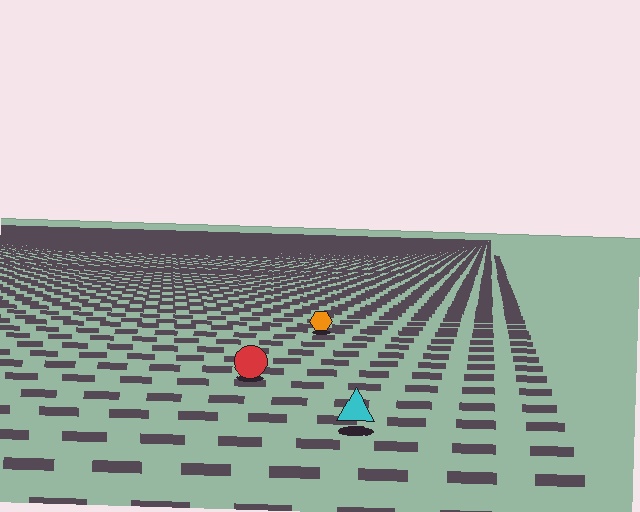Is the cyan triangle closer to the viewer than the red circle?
Yes. The cyan triangle is closer — you can tell from the texture gradient: the ground texture is coarser near it.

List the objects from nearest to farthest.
From nearest to farthest: the cyan triangle, the red circle, the orange hexagon.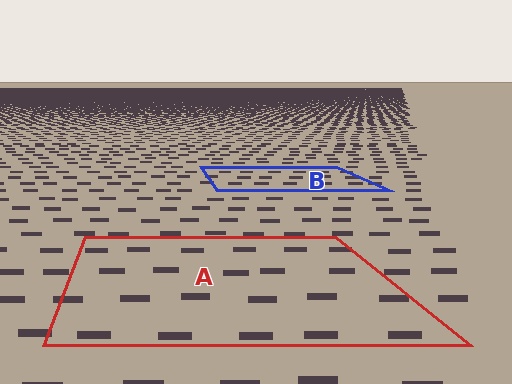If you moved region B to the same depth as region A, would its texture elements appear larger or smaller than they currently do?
They would appear larger. At a closer depth, the same texture elements are projected at a bigger on-screen size.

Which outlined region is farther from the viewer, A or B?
Region B is farther from the viewer — the texture elements inside it appear smaller and more densely packed.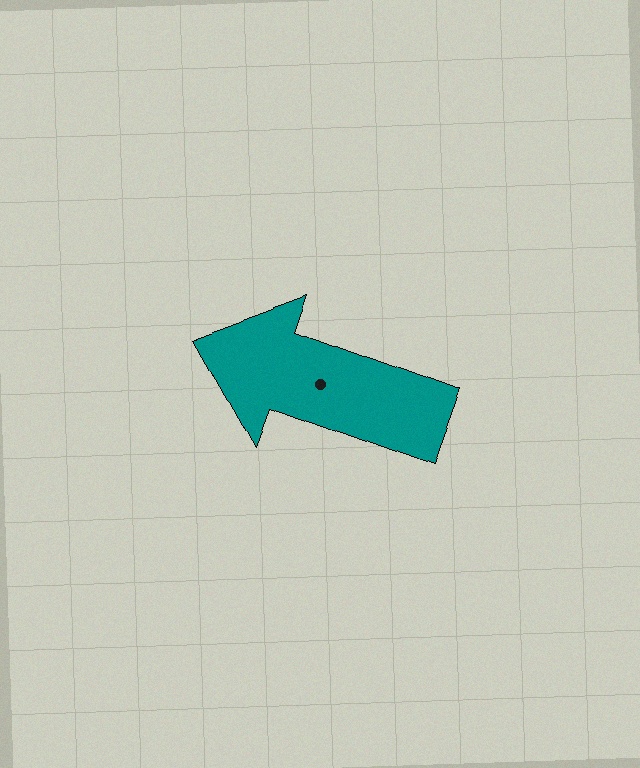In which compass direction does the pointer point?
West.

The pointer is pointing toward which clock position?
Roughly 10 o'clock.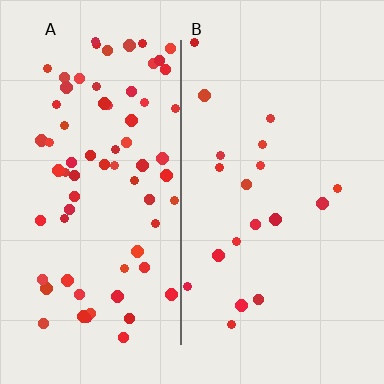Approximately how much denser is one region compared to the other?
Approximately 3.8× — region A over region B.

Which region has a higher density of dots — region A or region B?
A (the left).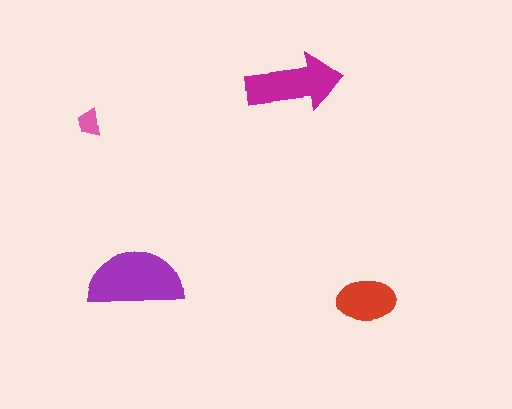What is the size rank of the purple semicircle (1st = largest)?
1st.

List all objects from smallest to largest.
The pink trapezoid, the red ellipse, the magenta arrow, the purple semicircle.